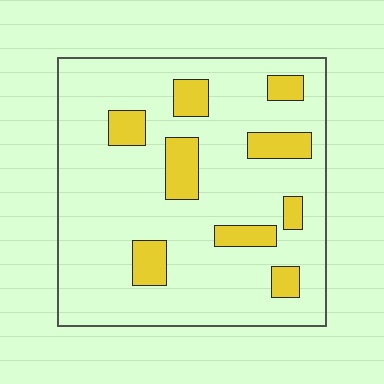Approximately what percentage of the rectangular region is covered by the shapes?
Approximately 15%.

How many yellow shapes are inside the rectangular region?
9.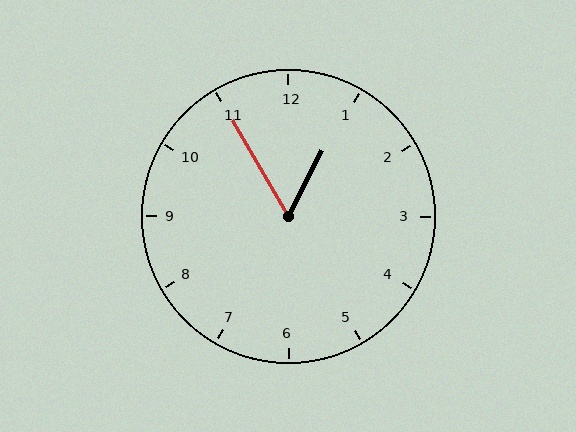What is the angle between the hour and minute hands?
Approximately 58 degrees.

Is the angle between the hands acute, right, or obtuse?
It is acute.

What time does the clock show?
12:55.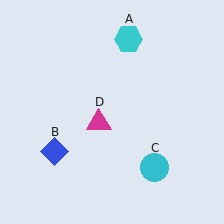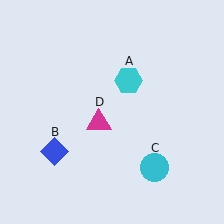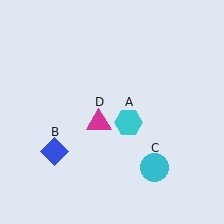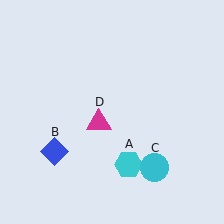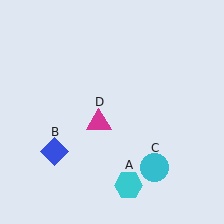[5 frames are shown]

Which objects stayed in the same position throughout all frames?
Blue diamond (object B) and cyan circle (object C) and magenta triangle (object D) remained stationary.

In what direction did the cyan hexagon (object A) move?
The cyan hexagon (object A) moved down.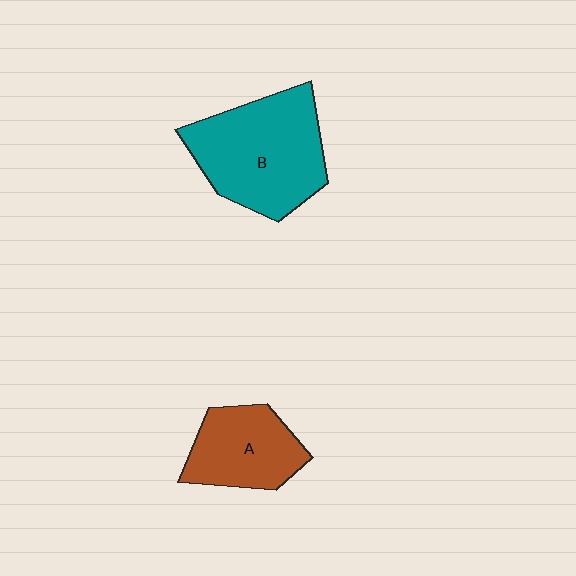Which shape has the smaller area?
Shape A (brown).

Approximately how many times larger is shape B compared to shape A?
Approximately 1.6 times.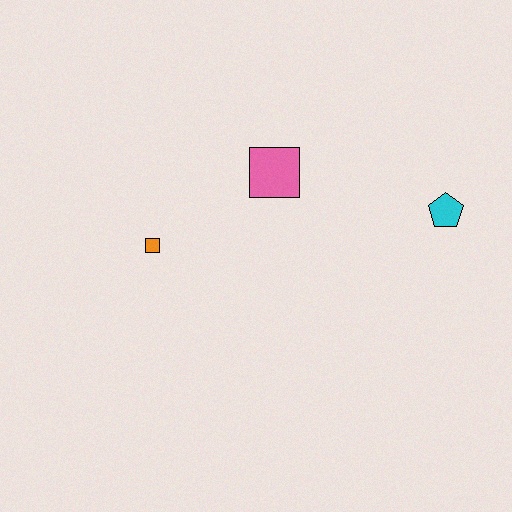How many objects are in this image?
There are 3 objects.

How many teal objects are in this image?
There are no teal objects.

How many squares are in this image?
There are 2 squares.